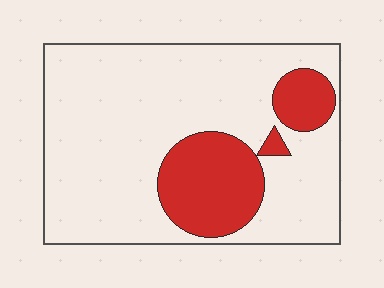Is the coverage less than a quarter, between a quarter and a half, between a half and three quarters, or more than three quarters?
Less than a quarter.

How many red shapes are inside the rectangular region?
3.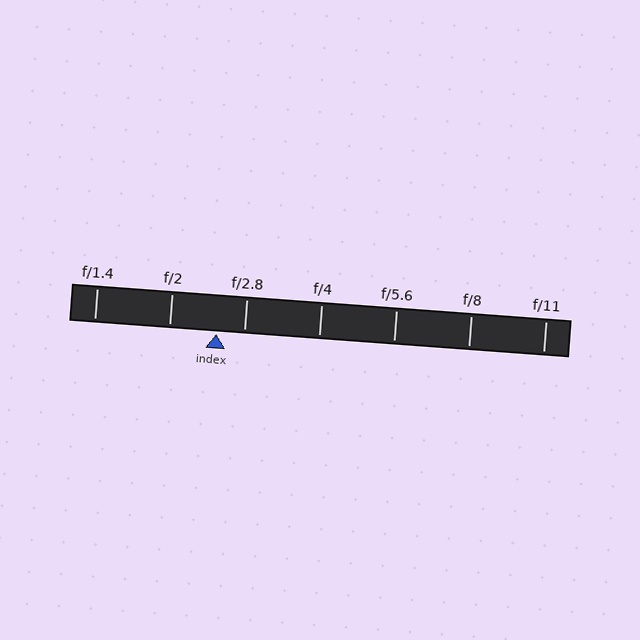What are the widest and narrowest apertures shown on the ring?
The widest aperture shown is f/1.4 and the narrowest is f/11.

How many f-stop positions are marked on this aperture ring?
There are 7 f-stop positions marked.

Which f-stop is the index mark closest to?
The index mark is closest to f/2.8.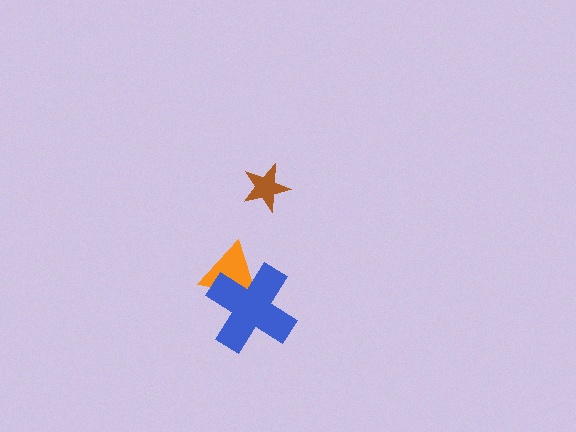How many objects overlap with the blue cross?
1 object overlaps with the blue cross.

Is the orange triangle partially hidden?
Yes, it is partially covered by another shape.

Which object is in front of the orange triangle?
The blue cross is in front of the orange triangle.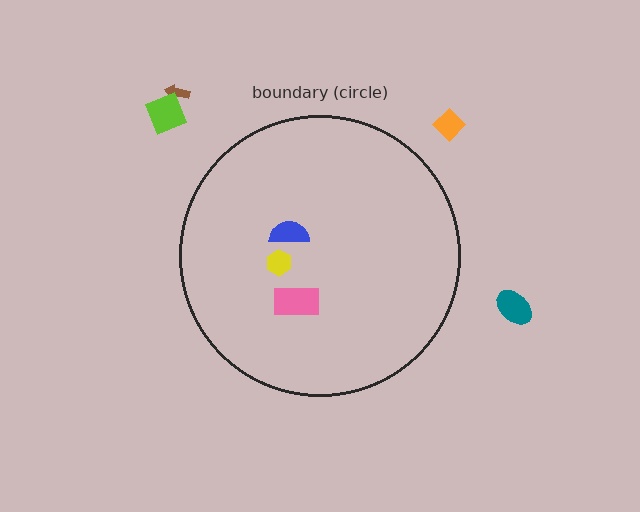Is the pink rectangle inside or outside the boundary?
Inside.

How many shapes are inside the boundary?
3 inside, 4 outside.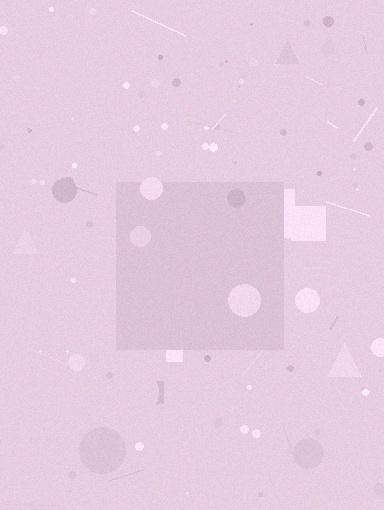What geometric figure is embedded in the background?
A square is embedded in the background.